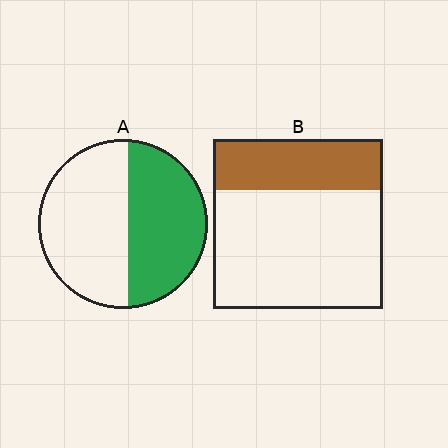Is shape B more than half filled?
No.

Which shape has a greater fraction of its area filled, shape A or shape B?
Shape A.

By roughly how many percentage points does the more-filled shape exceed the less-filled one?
By roughly 15 percentage points (A over B).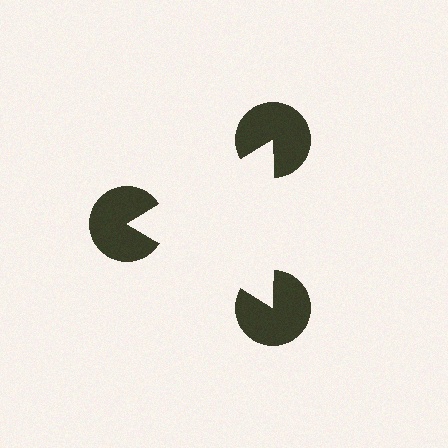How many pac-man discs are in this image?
There are 3 — one at each vertex of the illusory triangle.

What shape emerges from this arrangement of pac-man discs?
An illusory triangle — its edges are inferred from the aligned wedge cuts in the pac-man discs, not physically drawn.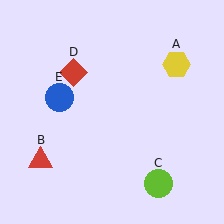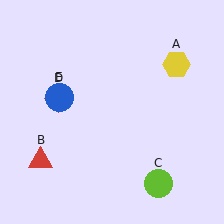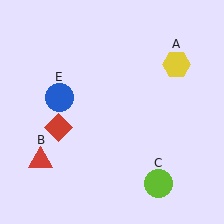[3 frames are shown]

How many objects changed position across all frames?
1 object changed position: red diamond (object D).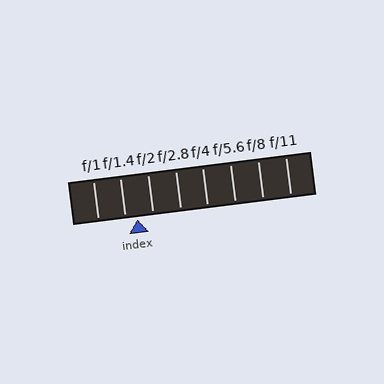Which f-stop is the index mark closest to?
The index mark is closest to f/1.4.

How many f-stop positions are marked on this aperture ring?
There are 8 f-stop positions marked.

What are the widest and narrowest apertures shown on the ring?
The widest aperture shown is f/1 and the narrowest is f/11.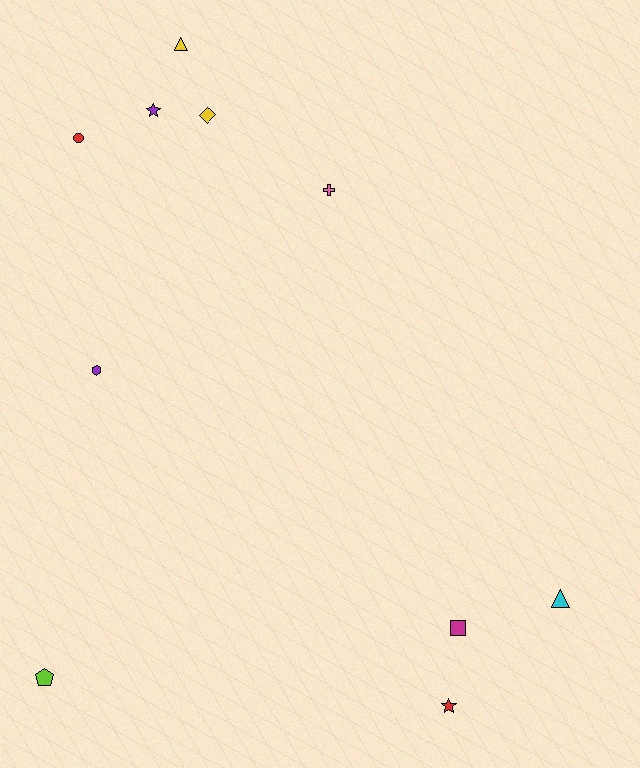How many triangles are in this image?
There are 2 triangles.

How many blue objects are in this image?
There are no blue objects.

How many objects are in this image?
There are 10 objects.